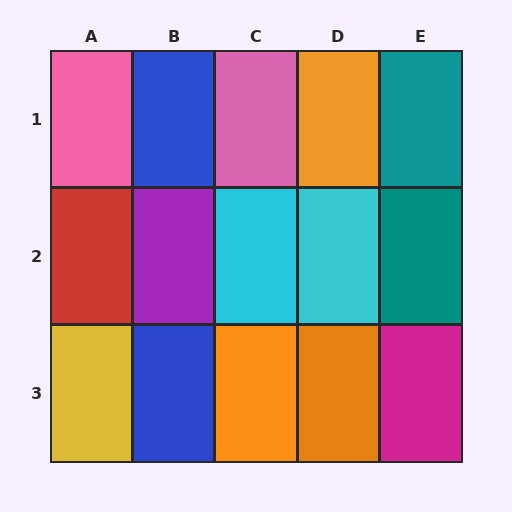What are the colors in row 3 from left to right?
Yellow, blue, orange, orange, magenta.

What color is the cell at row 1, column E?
Teal.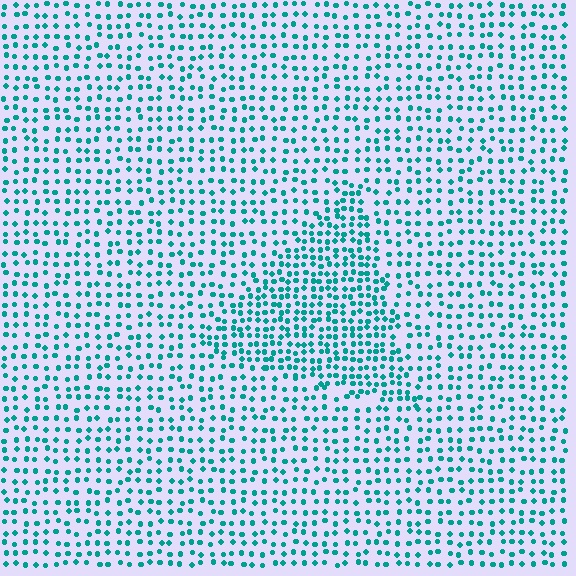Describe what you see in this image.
The image contains small teal elements arranged at two different densities. A triangle-shaped region is visible where the elements are more densely packed than the surrounding area.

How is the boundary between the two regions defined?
The boundary is defined by a change in element density (approximately 1.7x ratio). All elements are the same color, size, and shape.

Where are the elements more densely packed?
The elements are more densely packed inside the triangle boundary.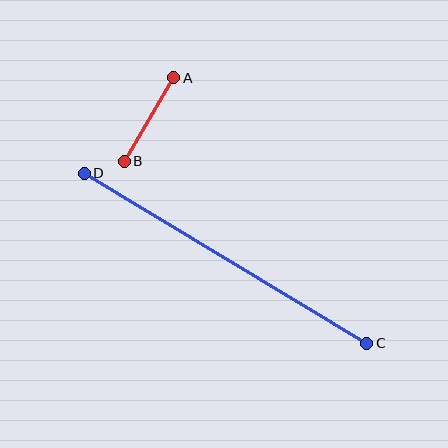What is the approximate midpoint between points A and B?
The midpoint is at approximately (149, 119) pixels.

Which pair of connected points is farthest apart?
Points C and D are farthest apart.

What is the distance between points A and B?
The distance is approximately 97 pixels.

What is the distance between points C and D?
The distance is approximately 330 pixels.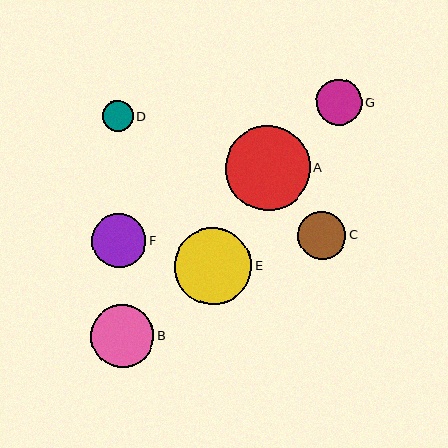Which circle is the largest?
Circle A is the largest with a size of approximately 84 pixels.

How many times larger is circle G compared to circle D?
Circle G is approximately 1.5 times the size of circle D.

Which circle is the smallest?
Circle D is the smallest with a size of approximately 31 pixels.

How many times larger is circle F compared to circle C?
Circle F is approximately 1.1 times the size of circle C.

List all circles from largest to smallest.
From largest to smallest: A, E, B, F, C, G, D.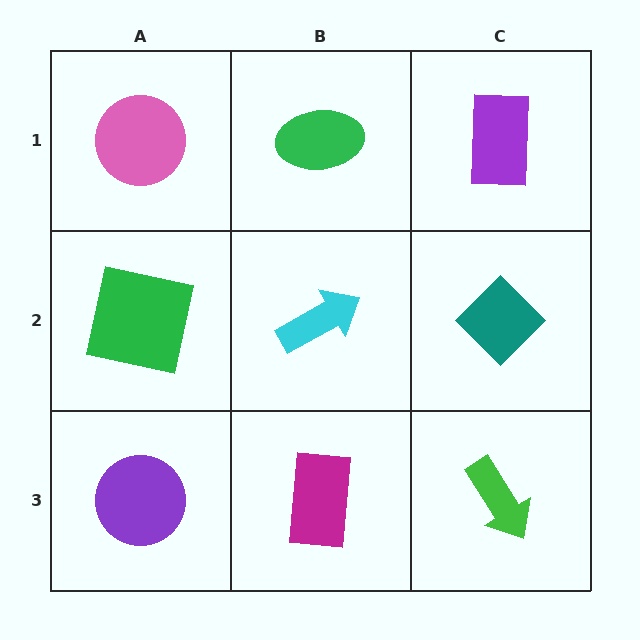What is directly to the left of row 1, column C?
A green ellipse.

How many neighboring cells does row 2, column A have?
3.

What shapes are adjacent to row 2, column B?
A green ellipse (row 1, column B), a magenta rectangle (row 3, column B), a green square (row 2, column A), a teal diamond (row 2, column C).